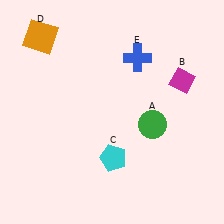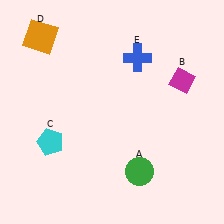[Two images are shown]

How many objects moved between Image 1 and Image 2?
2 objects moved between the two images.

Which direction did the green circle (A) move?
The green circle (A) moved down.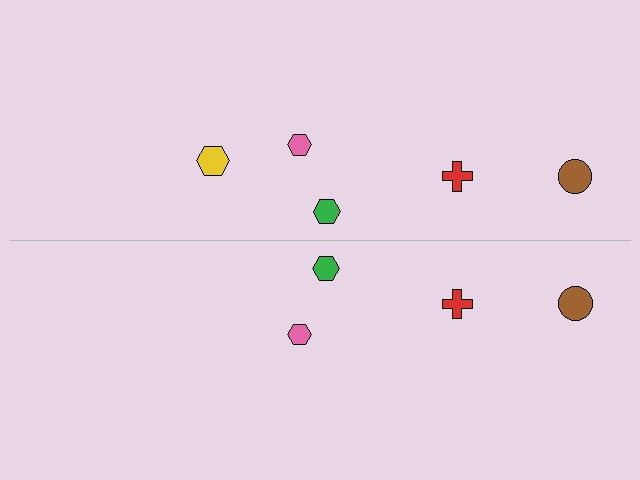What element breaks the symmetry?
A yellow hexagon is missing from the bottom side.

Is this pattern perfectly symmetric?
No, the pattern is not perfectly symmetric. A yellow hexagon is missing from the bottom side.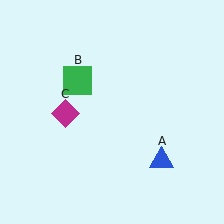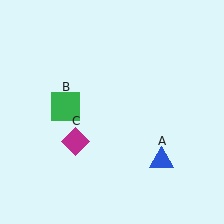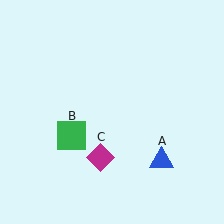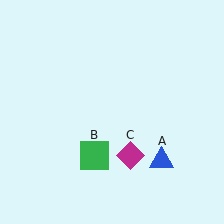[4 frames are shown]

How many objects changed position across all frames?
2 objects changed position: green square (object B), magenta diamond (object C).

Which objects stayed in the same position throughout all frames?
Blue triangle (object A) remained stationary.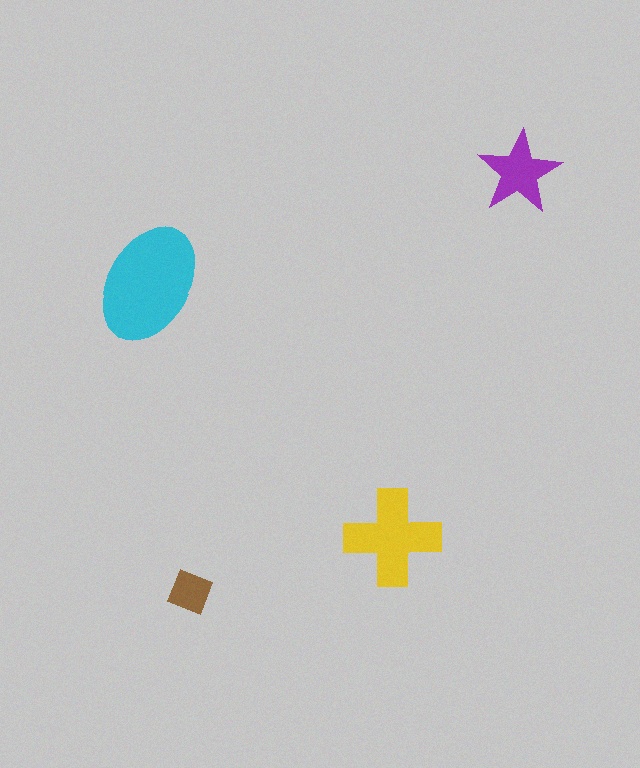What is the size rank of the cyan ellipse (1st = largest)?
1st.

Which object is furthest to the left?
The cyan ellipse is leftmost.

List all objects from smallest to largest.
The brown square, the purple star, the yellow cross, the cyan ellipse.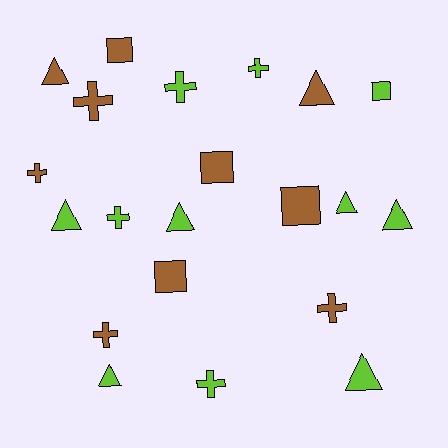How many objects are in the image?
There are 21 objects.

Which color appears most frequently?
Lime, with 11 objects.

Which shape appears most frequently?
Cross, with 8 objects.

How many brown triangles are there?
There are 2 brown triangles.